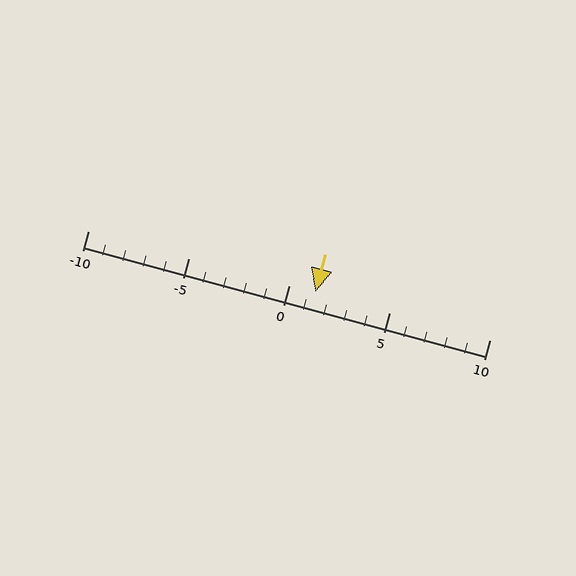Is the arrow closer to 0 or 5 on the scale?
The arrow is closer to 0.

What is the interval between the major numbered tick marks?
The major tick marks are spaced 5 units apart.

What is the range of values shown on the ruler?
The ruler shows values from -10 to 10.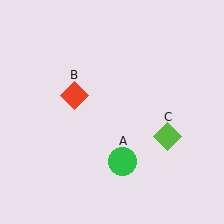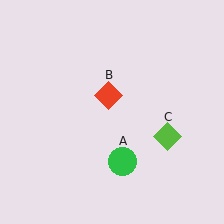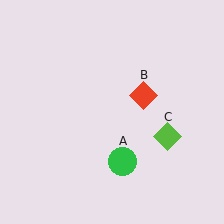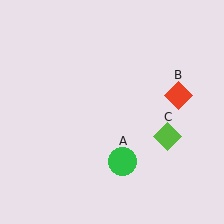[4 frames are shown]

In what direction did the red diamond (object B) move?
The red diamond (object B) moved right.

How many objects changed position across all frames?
1 object changed position: red diamond (object B).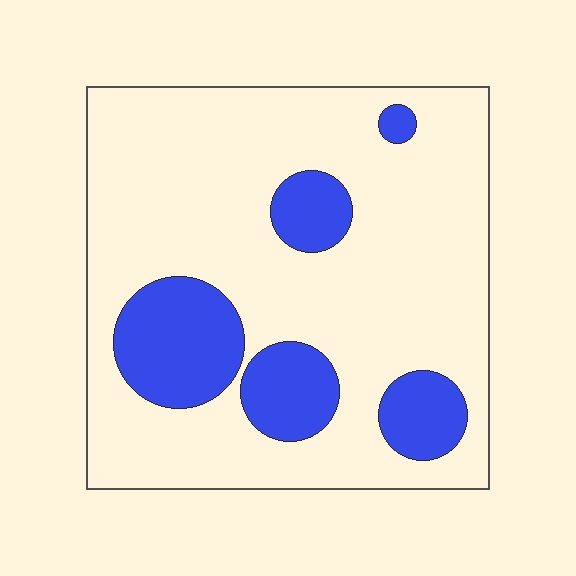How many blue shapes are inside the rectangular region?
5.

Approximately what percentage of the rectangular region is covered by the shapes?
Approximately 20%.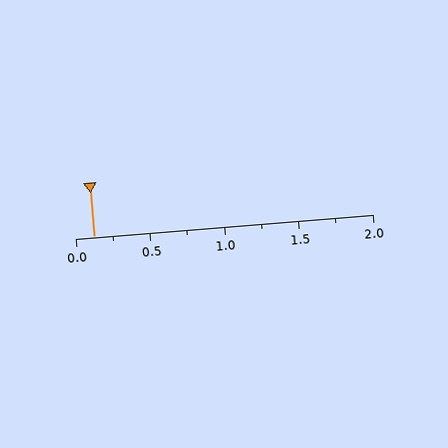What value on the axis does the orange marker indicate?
The marker indicates approximately 0.12.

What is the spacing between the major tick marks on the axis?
The major ticks are spaced 0.5 apart.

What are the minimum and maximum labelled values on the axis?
The axis runs from 0.0 to 2.0.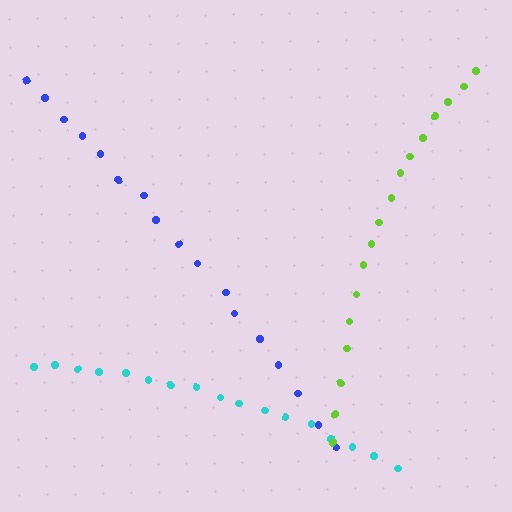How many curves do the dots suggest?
There are 3 distinct paths.